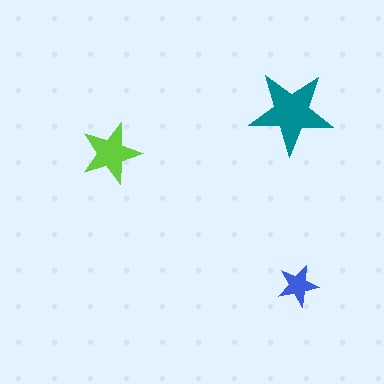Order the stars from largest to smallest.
the teal one, the lime one, the blue one.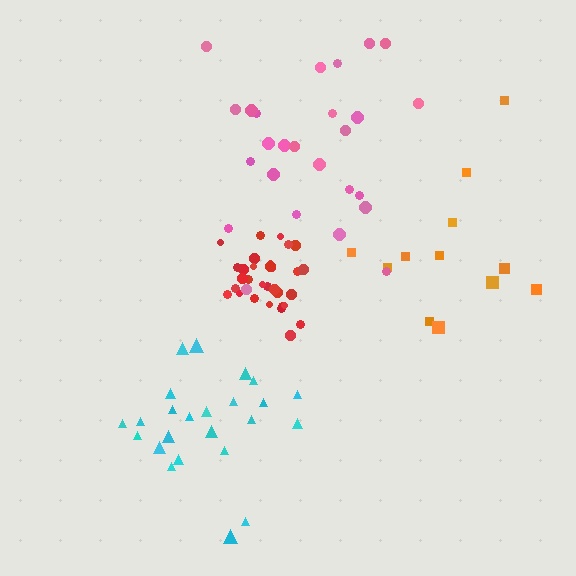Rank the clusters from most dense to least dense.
red, cyan, pink, orange.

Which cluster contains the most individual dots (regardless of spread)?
Red (31).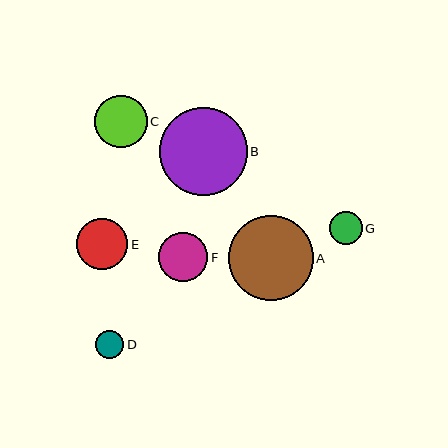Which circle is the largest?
Circle B is the largest with a size of approximately 88 pixels.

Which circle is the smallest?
Circle D is the smallest with a size of approximately 28 pixels.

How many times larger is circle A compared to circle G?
Circle A is approximately 2.6 times the size of circle G.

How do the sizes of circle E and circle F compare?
Circle E and circle F are approximately the same size.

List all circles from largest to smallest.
From largest to smallest: B, A, C, E, F, G, D.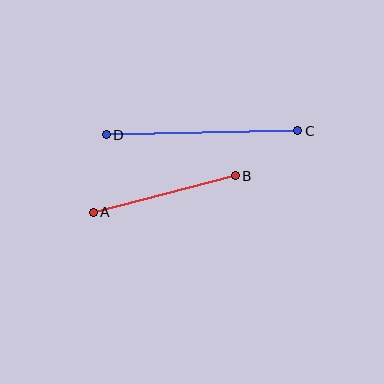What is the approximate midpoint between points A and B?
The midpoint is at approximately (164, 194) pixels.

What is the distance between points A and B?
The distance is approximately 147 pixels.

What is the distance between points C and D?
The distance is approximately 191 pixels.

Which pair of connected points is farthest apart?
Points C and D are farthest apart.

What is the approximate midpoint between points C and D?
The midpoint is at approximately (202, 133) pixels.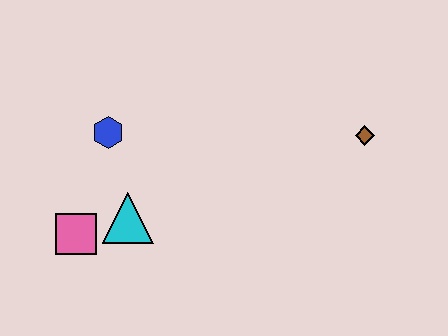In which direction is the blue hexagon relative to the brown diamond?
The blue hexagon is to the left of the brown diamond.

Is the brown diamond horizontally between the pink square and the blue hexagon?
No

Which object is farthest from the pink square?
The brown diamond is farthest from the pink square.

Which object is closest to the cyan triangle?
The pink square is closest to the cyan triangle.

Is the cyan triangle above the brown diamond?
No